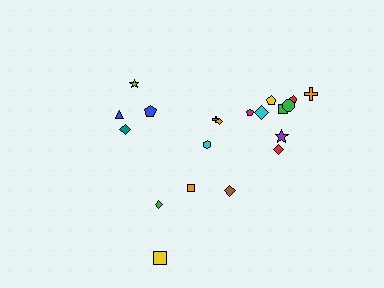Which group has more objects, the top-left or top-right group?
The top-right group.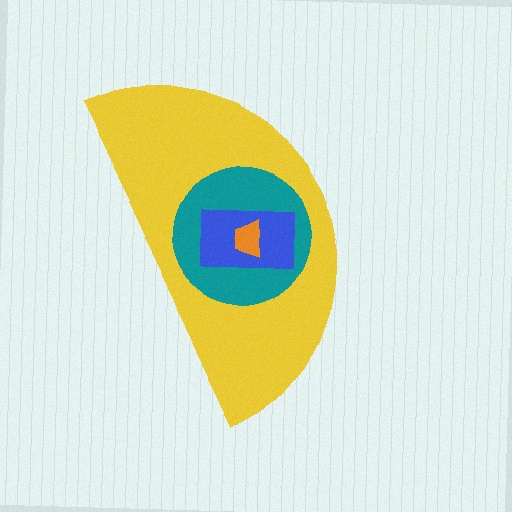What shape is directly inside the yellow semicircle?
The teal circle.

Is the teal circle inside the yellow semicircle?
Yes.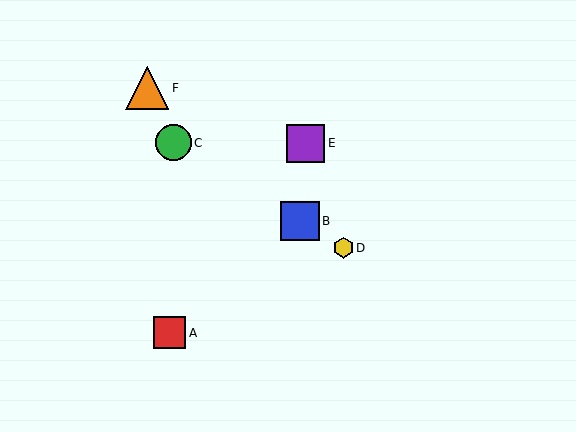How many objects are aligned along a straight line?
3 objects (B, C, D) are aligned along a straight line.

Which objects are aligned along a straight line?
Objects B, C, D are aligned along a straight line.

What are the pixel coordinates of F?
Object F is at (147, 88).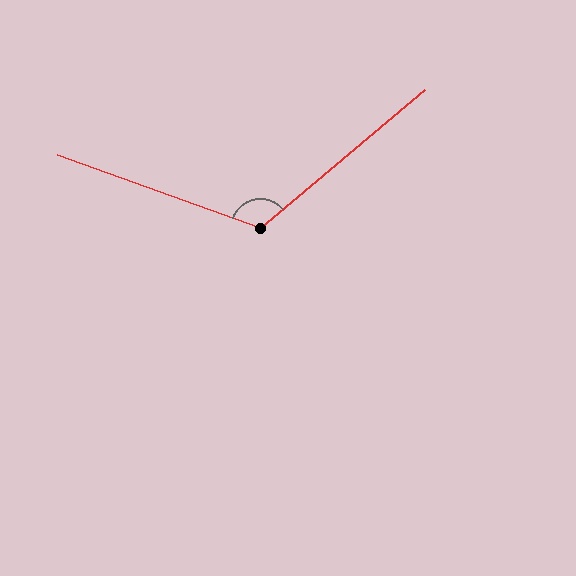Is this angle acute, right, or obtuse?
It is obtuse.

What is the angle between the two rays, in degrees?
Approximately 120 degrees.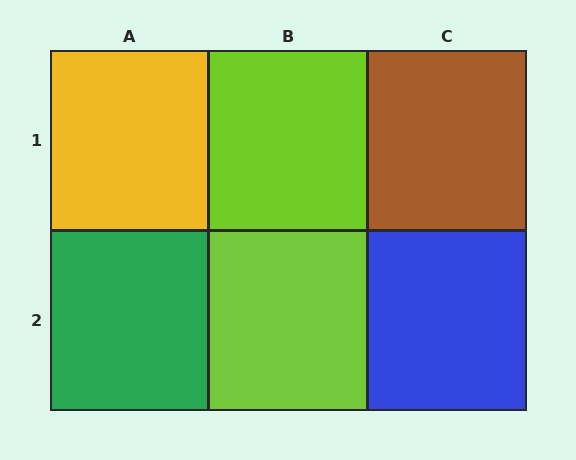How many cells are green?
1 cell is green.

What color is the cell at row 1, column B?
Lime.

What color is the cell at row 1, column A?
Yellow.